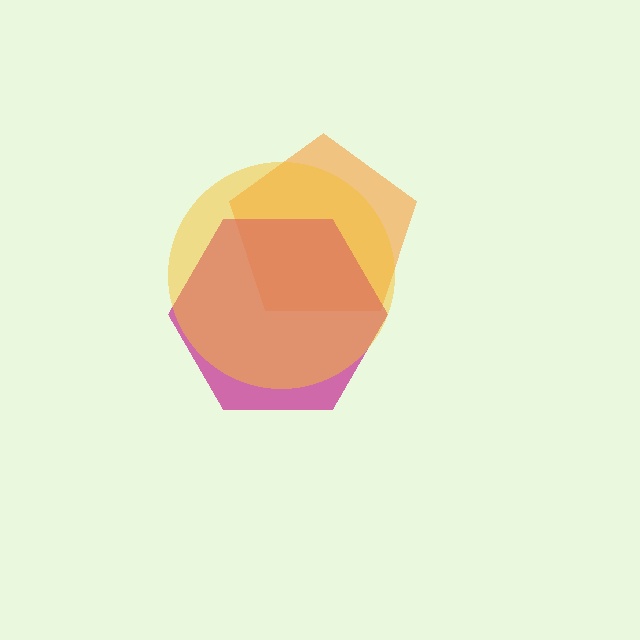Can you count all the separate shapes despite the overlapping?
Yes, there are 3 separate shapes.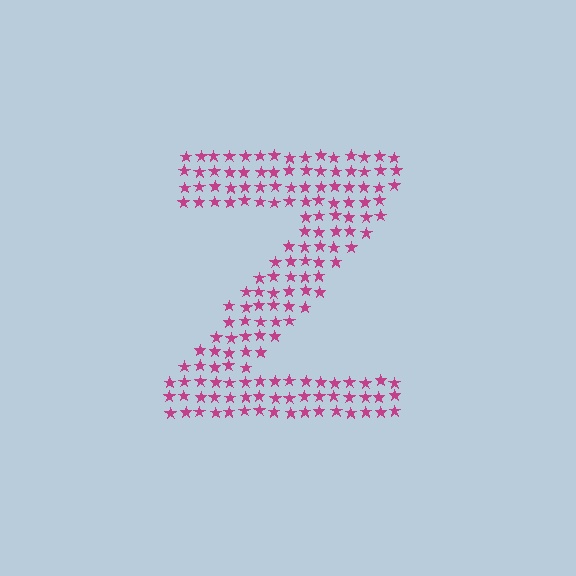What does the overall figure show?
The overall figure shows the letter Z.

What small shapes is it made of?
It is made of small stars.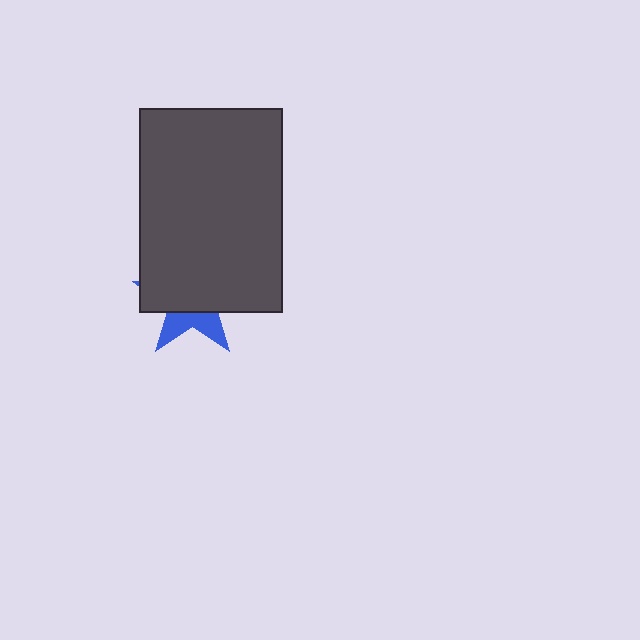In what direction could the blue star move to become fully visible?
The blue star could move down. That would shift it out from behind the dark gray rectangle entirely.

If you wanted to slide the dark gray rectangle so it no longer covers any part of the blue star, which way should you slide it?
Slide it up — that is the most direct way to separate the two shapes.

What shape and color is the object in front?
The object in front is a dark gray rectangle.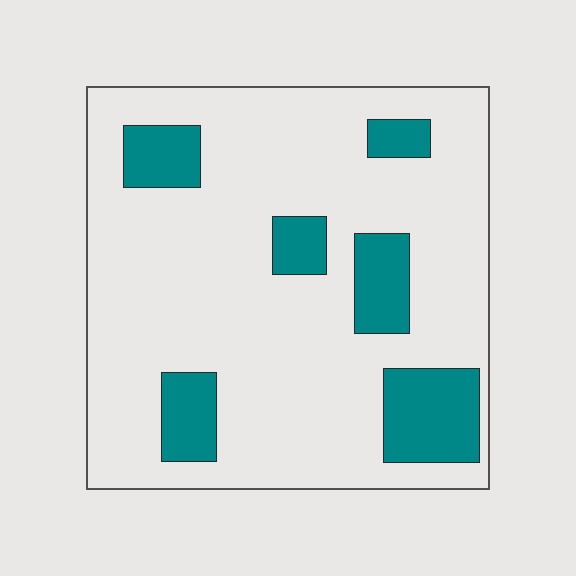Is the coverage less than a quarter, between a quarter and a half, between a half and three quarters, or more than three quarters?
Less than a quarter.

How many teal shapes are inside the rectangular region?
6.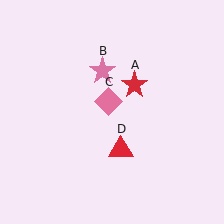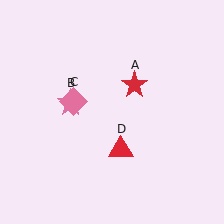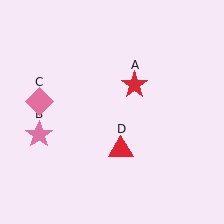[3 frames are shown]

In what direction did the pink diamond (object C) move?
The pink diamond (object C) moved left.